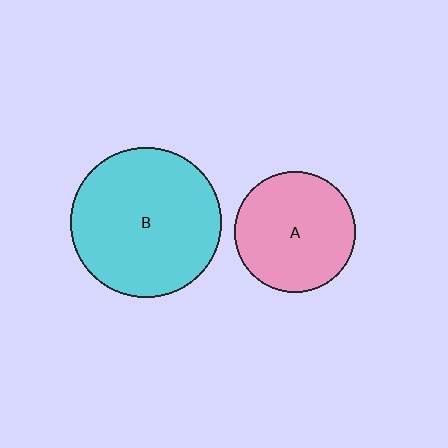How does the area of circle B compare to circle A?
Approximately 1.6 times.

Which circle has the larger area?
Circle B (cyan).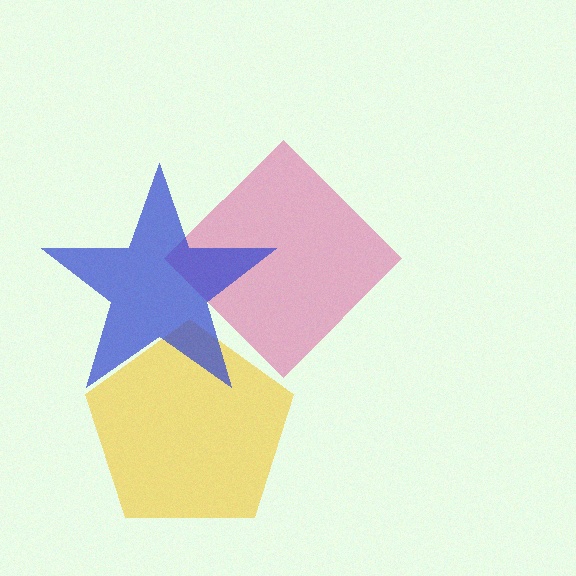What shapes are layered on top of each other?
The layered shapes are: a yellow pentagon, a pink diamond, a blue star.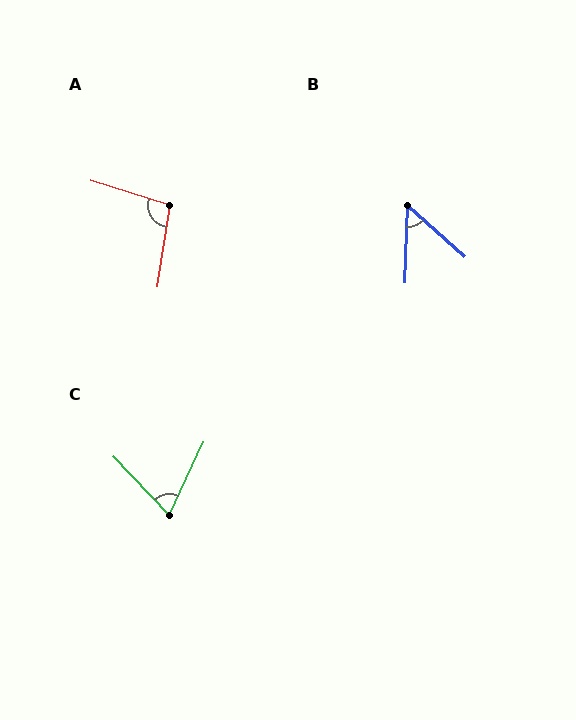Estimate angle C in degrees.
Approximately 69 degrees.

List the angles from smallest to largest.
B (50°), C (69°), A (99°).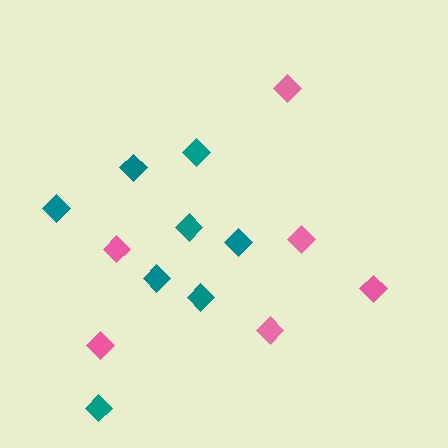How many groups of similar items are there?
There are 2 groups: one group of teal diamonds (8) and one group of pink diamonds (6).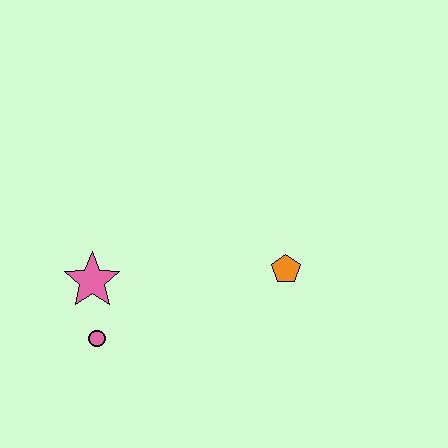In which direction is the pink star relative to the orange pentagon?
The pink star is to the left of the orange pentagon.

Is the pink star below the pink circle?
No